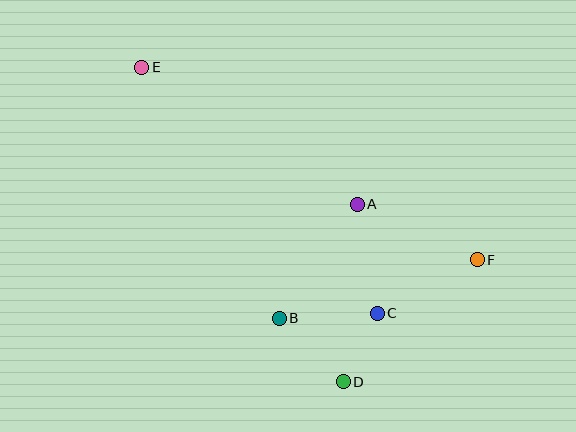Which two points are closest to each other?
Points C and D are closest to each other.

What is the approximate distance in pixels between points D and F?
The distance between D and F is approximately 181 pixels.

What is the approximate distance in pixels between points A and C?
The distance between A and C is approximately 111 pixels.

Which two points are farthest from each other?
Points E and F are farthest from each other.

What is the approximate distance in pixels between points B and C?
The distance between B and C is approximately 98 pixels.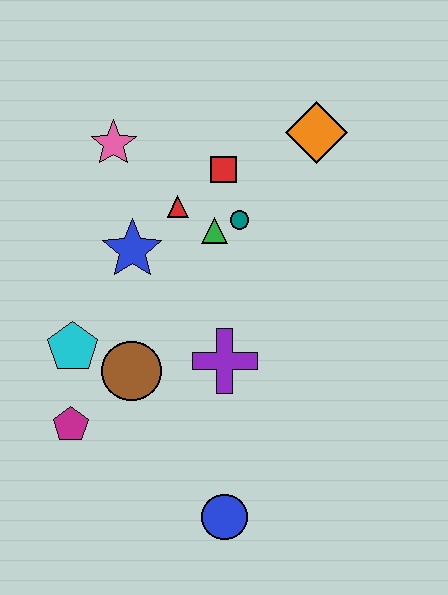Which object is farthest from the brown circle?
The orange diamond is farthest from the brown circle.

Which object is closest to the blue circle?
The purple cross is closest to the blue circle.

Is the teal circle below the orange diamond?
Yes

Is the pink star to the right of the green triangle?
No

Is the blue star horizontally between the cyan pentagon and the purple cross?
Yes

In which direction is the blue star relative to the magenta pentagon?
The blue star is above the magenta pentagon.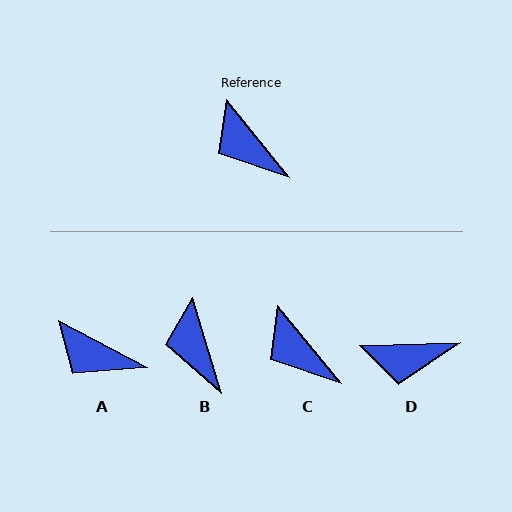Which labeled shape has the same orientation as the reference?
C.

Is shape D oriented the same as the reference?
No, it is off by about 53 degrees.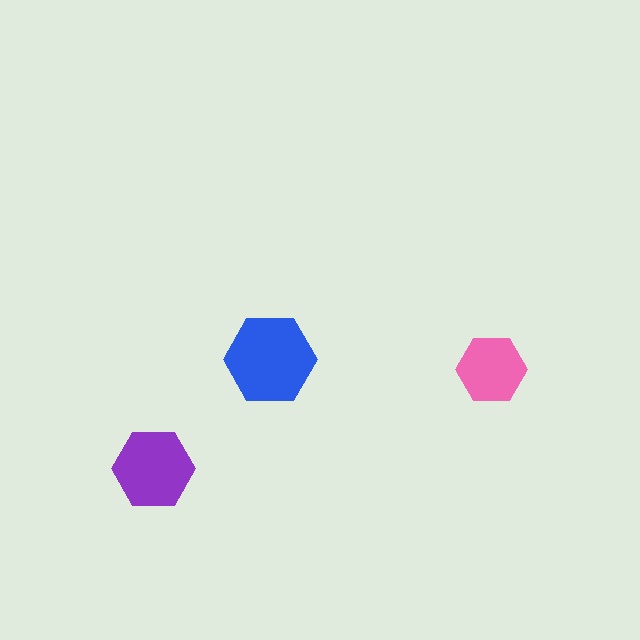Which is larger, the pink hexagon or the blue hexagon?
The blue one.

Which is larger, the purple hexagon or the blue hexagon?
The blue one.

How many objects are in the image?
There are 3 objects in the image.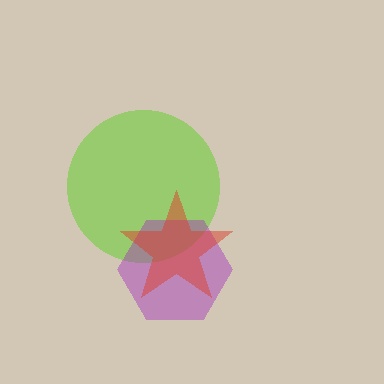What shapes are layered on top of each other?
The layered shapes are: a lime circle, a purple hexagon, a red star.